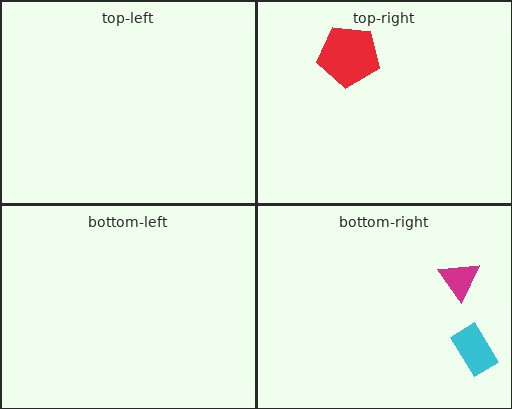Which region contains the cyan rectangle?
The bottom-right region.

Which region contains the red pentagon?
The top-right region.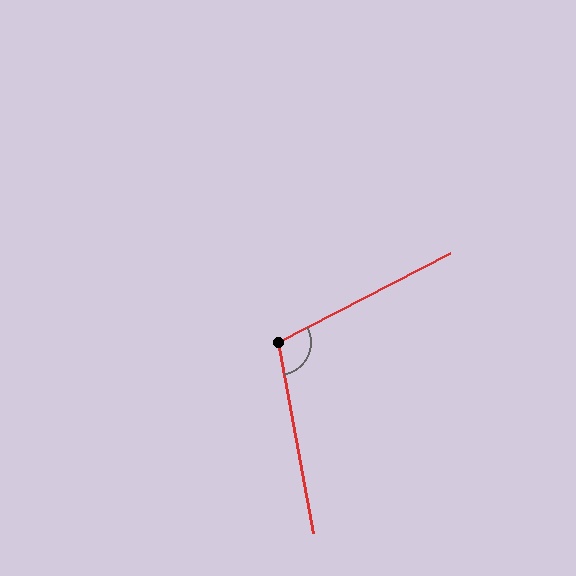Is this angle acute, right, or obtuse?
It is obtuse.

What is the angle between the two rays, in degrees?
Approximately 107 degrees.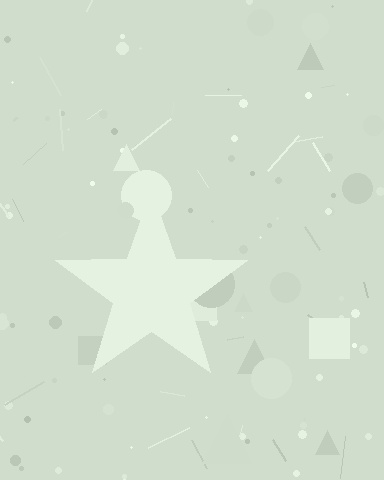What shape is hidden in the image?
A star is hidden in the image.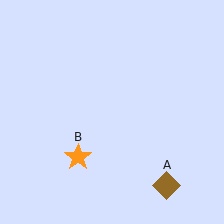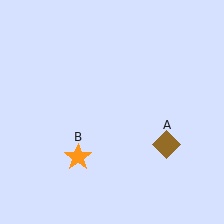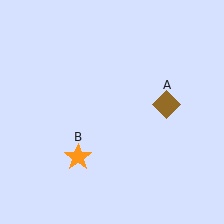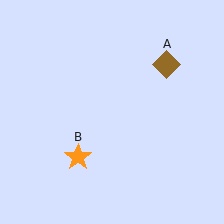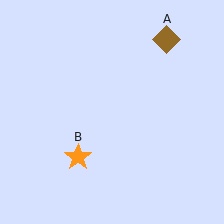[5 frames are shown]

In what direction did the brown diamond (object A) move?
The brown diamond (object A) moved up.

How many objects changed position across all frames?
1 object changed position: brown diamond (object A).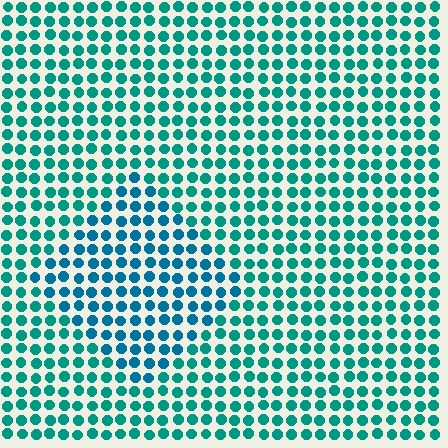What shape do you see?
I see a diamond.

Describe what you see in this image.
The image is filled with small teal elements in a uniform arrangement. A diamond-shaped region is visible where the elements are tinted to a slightly different hue, forming a subtle color boundary.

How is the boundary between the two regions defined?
The boundary is defined purely by a slight shift in hue (about 24 degrees). Spacing, size, and orientation are identical on both sides.